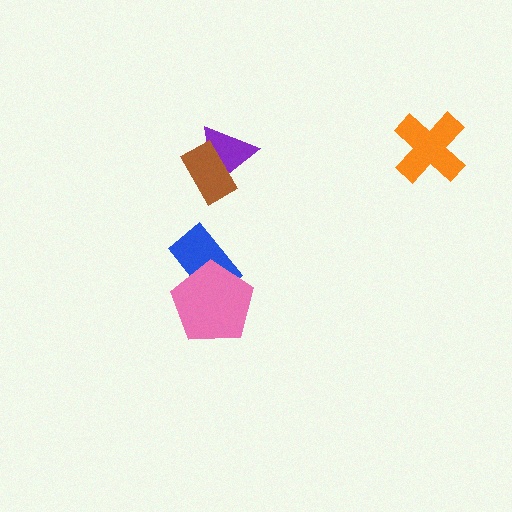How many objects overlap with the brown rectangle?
1 object overlaps with the brown rectangle.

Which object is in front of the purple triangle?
The brown rectangle is in front of the purple triangle.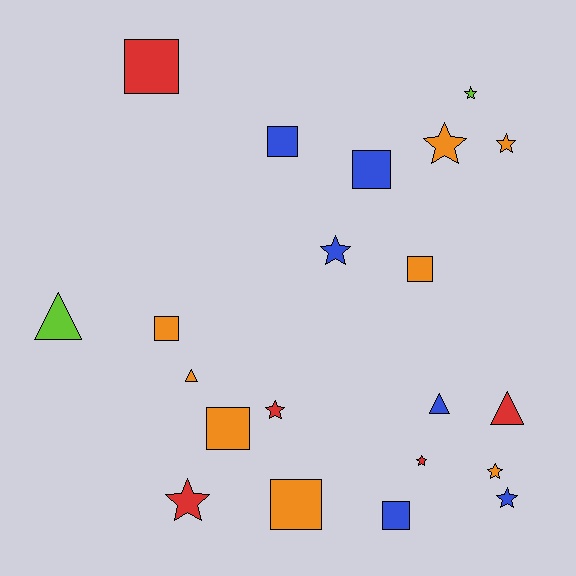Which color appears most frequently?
Orange, with 8 objects.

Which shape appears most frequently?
Star, with 9 objects.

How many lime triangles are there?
There is 1 lime triangle.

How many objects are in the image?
There are 21 objects.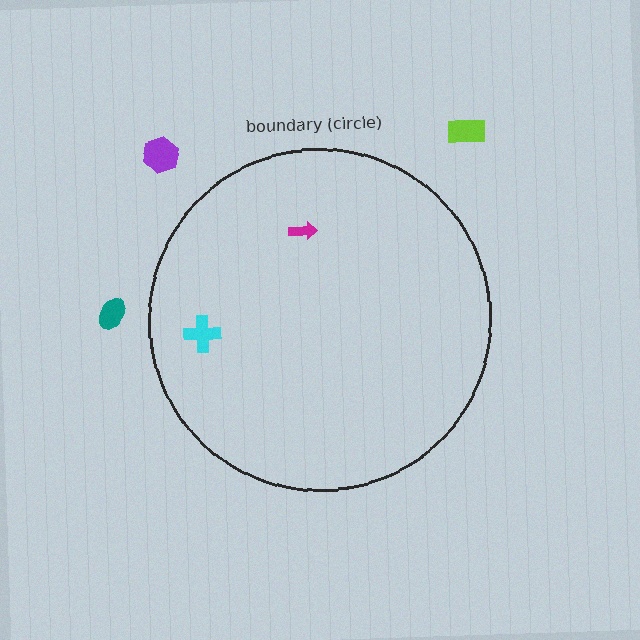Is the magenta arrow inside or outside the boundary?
Inside.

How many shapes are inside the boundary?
2 inside, 3 outside.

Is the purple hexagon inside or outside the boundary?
Outside.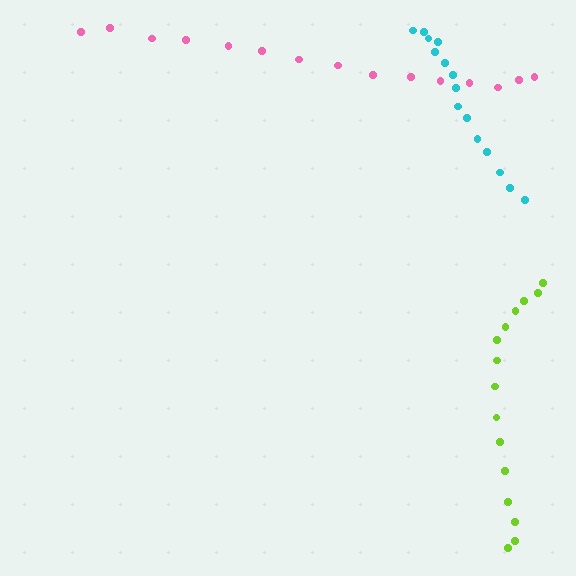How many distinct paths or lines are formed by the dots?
There are 3 distinct paths.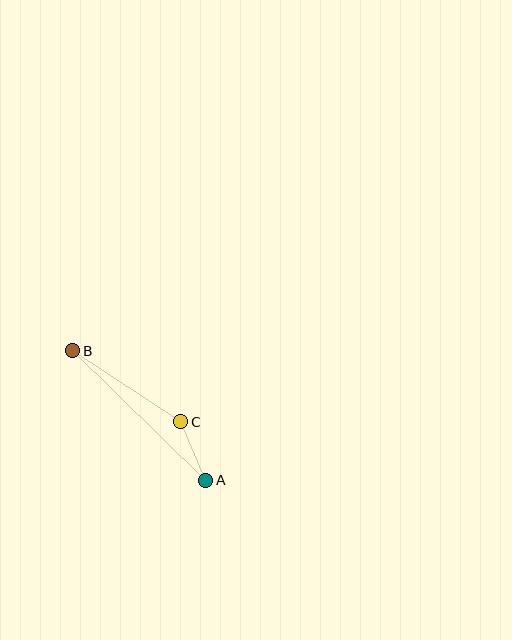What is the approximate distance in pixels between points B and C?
The distance between B and C is approximately 129 pixels.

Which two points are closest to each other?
Points A and C are closest to each other.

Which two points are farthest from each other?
Points A and B are farthest from each other.